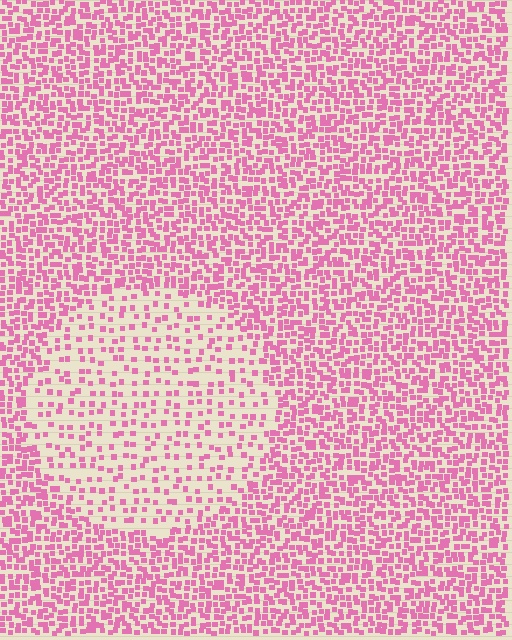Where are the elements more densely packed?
The elements are more densely packed outside the circle boundary.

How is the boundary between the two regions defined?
The boundary is defined by a change in element density (approximately 2.3x ratio). All elements are the same color, size, and shape.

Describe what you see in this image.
The image contains small pink elements arranged at two different densities. A circle-shaped region is visible where the elements are less densely packed than the surrounding area.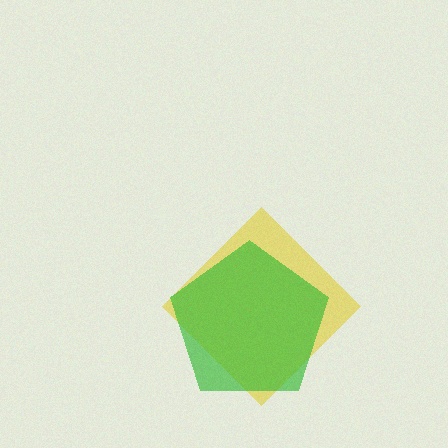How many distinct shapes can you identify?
There are 2 distinct shapes: a yellow diamond, a green pentagon.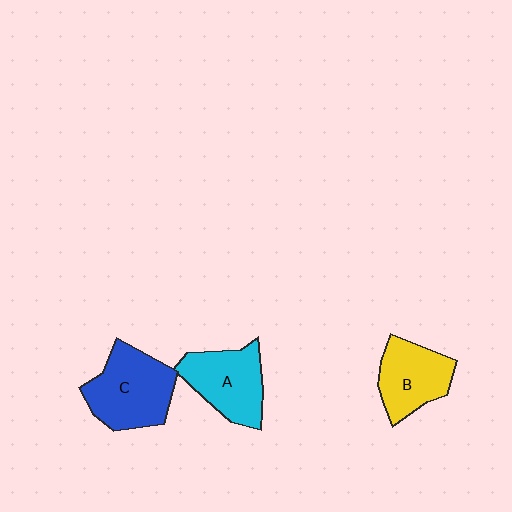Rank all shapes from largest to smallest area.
From largest to smallest: C (blue), A (cyan), B (yellow).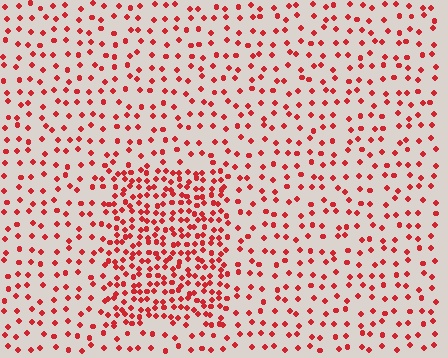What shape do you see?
I see a rectangle.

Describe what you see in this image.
The image contains small red elements arranged at two different densities. A rectangle-shaped region is visible where the elements are more densely packed than the surrounding area.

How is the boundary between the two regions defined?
The boundary is defined by a change in element density (approximately 2.3x ratio). All elements are the same color, size, and shape.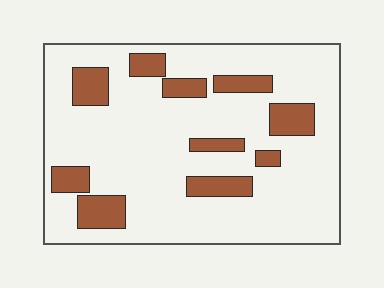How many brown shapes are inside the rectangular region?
10.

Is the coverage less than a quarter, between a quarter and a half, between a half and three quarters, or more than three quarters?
Less than a quarter.